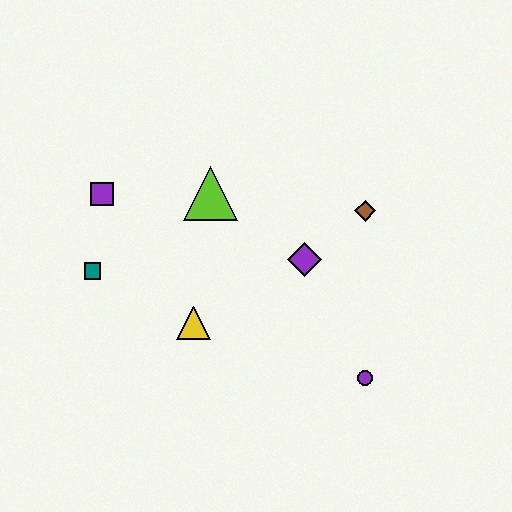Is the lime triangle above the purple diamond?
Yes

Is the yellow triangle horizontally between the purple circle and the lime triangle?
No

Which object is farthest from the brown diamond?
The teal square is farthest from the brown diamond.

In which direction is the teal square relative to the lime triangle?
The teal square is to the left of the lime triangle.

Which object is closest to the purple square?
The teal square is closest to the purple square.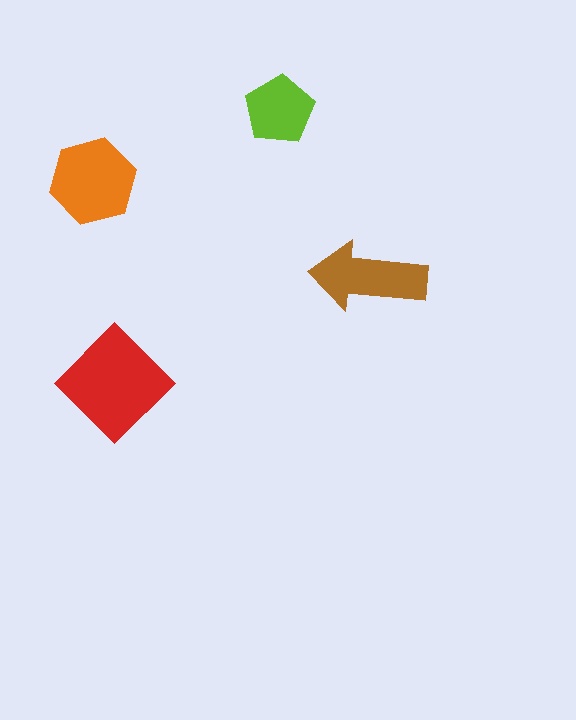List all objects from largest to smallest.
The red diamond, the orange hexagon, the brown arrow, the lime pentagon.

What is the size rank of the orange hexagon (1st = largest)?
2nd.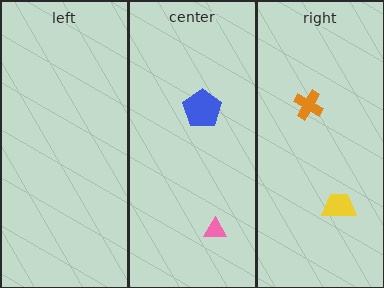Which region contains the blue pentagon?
The center region.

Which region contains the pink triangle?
The center region.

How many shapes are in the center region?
2.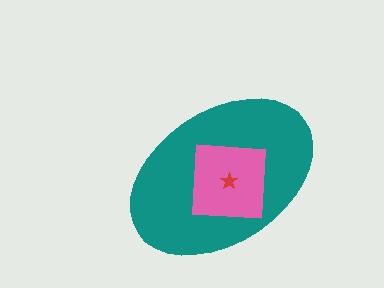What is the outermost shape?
The teal ellipse.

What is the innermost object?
The red star.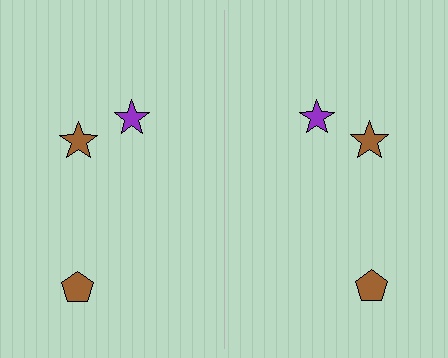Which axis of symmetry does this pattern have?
The pattern has a vertical axis of symmetry running through the center of the image.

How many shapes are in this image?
There are 6 shapes in this image.